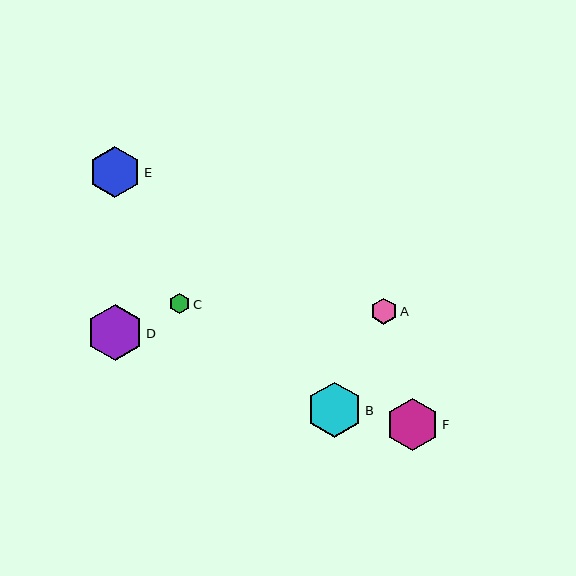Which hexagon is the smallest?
Hexagon C is the smallest with a size of approximately 20 pixels.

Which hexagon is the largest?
Hexagon D is the largest with a size of approximately 56 pixels.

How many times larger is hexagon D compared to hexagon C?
Hexagon D is approximately 2.7 times the size of hexagon C.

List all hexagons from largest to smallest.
From largest to smallest: D, B, F, E, A, C.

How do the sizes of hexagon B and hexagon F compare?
Hexagon B and hexagon F are approximately the same size.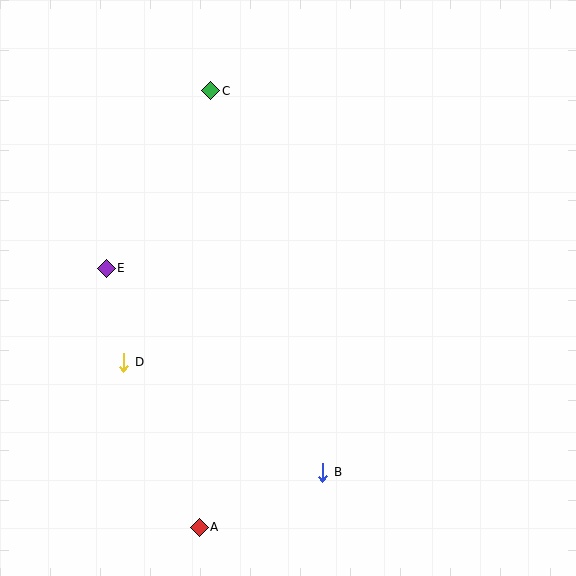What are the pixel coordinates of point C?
Point C is at (210, 91).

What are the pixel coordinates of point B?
Point B is at (323, 472).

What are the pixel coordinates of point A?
Point A is at (199, 527).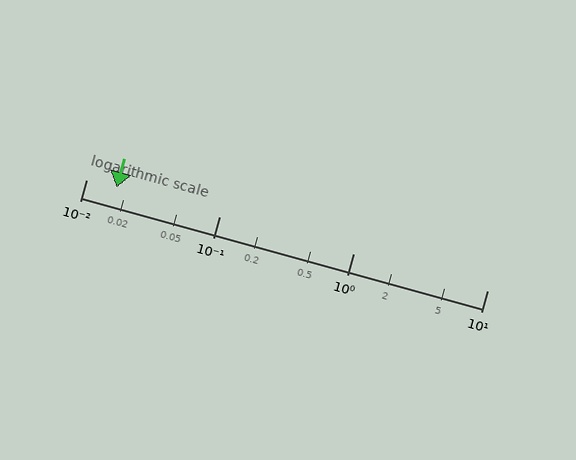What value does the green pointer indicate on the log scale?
The pointer indicates approximately 0.017.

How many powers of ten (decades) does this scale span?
The scale spans 3 decades, from 0.01 to 10.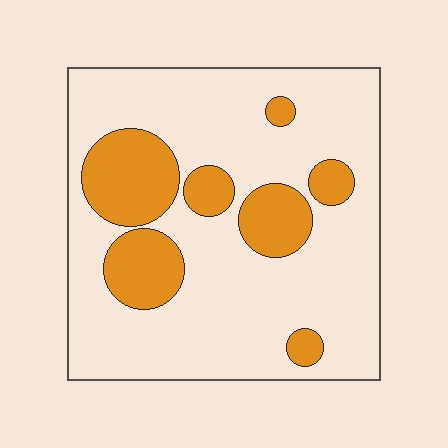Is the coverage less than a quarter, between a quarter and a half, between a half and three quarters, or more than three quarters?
Less than a quarter.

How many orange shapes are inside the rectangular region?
7.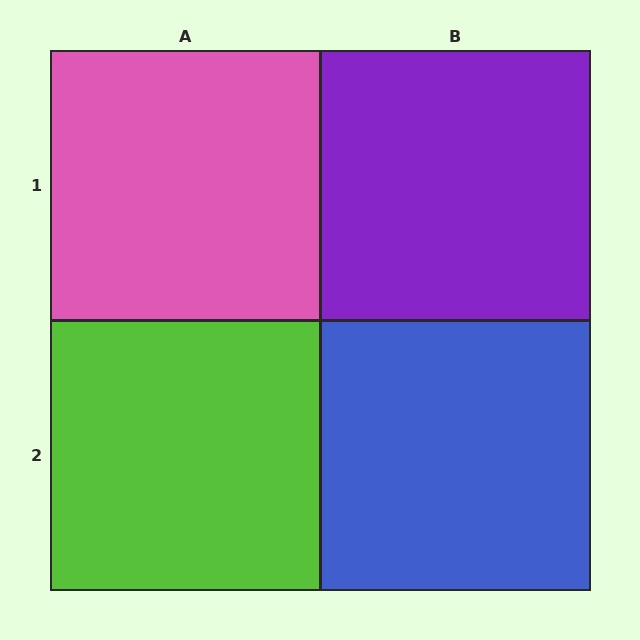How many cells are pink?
1 cell is pink.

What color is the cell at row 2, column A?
Lime.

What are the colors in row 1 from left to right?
Pink, purple.